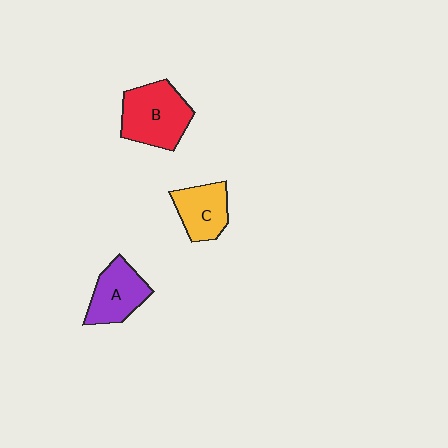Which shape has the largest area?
Shape B (red).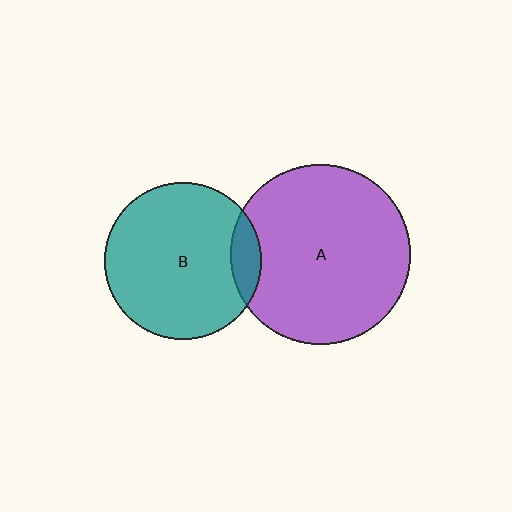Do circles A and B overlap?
Yes.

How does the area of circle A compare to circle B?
Approximately 1.3 times.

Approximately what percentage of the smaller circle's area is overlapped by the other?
Approximately 10%.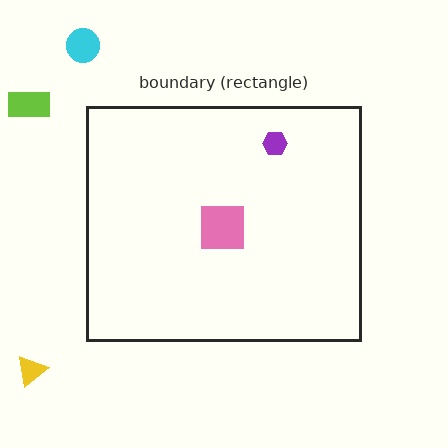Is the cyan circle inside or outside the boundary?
Outside.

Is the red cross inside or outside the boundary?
Inside.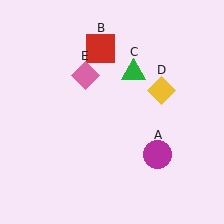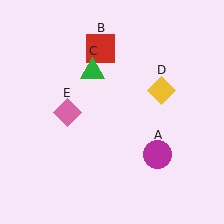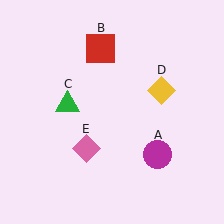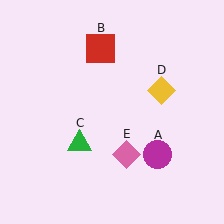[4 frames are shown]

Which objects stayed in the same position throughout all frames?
Magenta circle (object A) and red square (object B) and yellow diamond (object D) remained stationary.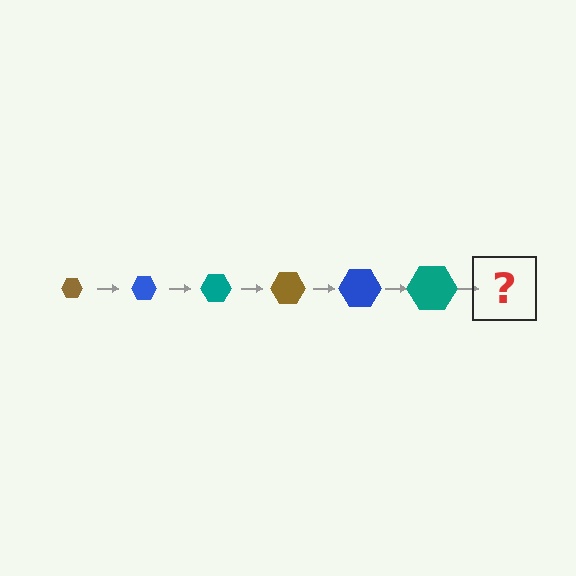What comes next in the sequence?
The next element should be a brown hexagon, larger than the previous one.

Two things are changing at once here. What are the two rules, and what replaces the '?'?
The two rules are that the hexagon grows larger each step and the color cycles through brown, blue, and teal. The '?' should be a brown hexagon, larger than the previous one.